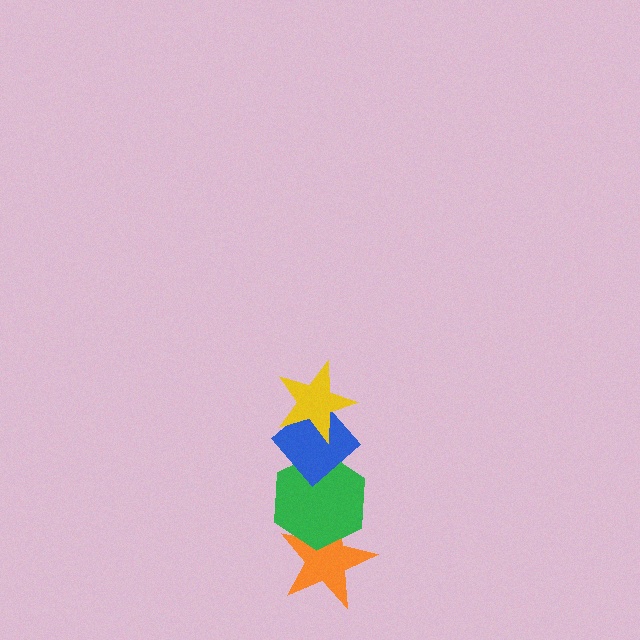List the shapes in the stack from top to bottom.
From top to bottom: the yellow star, the blue diamond, the green hexagon, the orange star.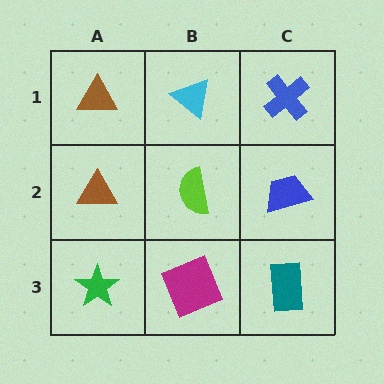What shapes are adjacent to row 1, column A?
A brown triangle (row 2, column A), a cyan triangle (row 1, column B).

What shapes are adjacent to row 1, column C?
A blue trapezoid (row 2, column C), a cyan triangle (row 1, column B).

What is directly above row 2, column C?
A blue cross.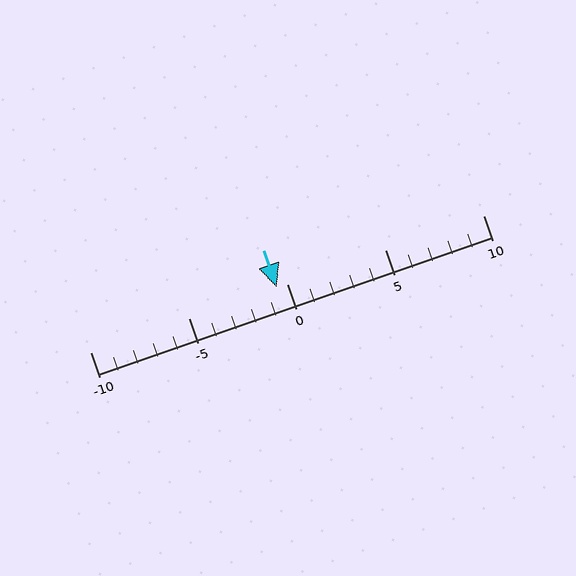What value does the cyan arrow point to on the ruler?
The cyan arrow points to approximately 0.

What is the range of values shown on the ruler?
The ruler shows values from -10 to 10.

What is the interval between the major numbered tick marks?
The major tick marks are spaced 5 units apart.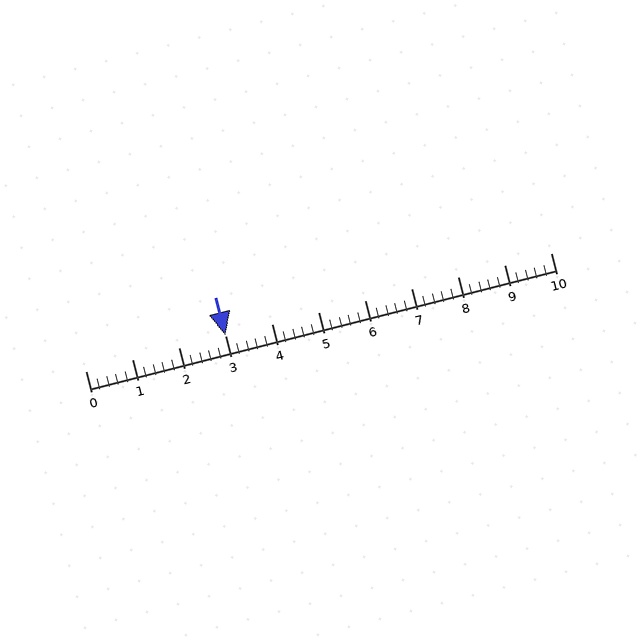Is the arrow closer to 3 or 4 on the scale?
The arrow is closer to 3.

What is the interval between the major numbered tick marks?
The major tick marks are spaced 1 units apart.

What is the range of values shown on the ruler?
The ruler shows values from 0 to 10.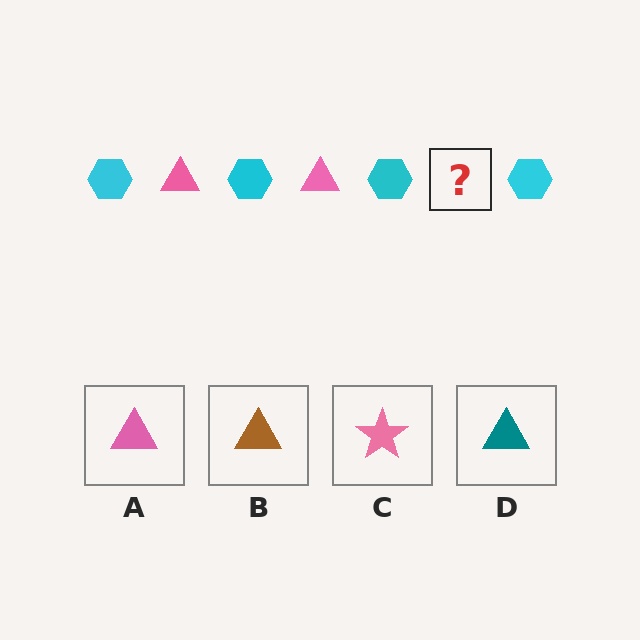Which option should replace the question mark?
Option A.